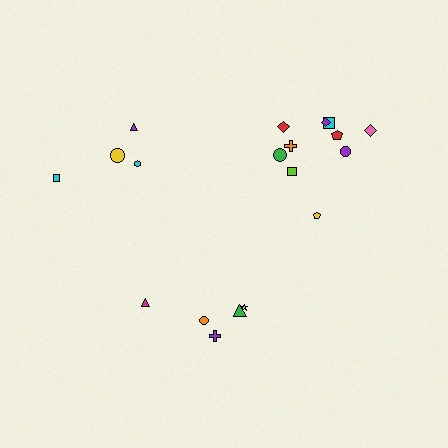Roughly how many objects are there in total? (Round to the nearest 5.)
Roughly 20 objects in total.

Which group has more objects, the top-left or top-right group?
The top-right group.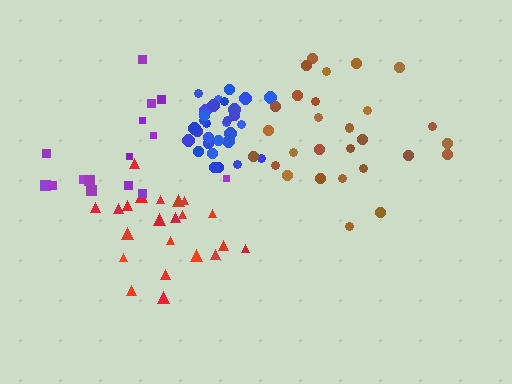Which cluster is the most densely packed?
Blue.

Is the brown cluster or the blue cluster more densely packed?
Blue.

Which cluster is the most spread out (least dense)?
Purple.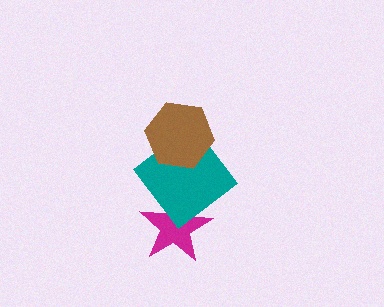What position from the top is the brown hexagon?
The brown hexagon is 1st from the top.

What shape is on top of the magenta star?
The teal diamond is on top of the magenta star.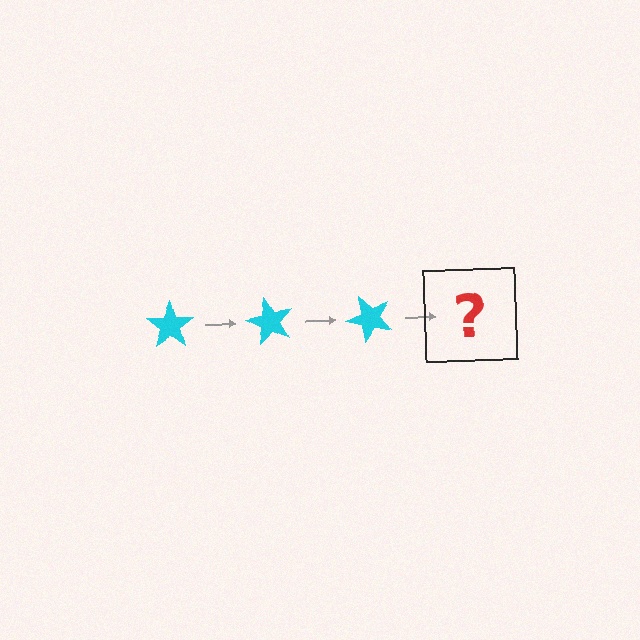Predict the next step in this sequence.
The next step is a cyan star rotated 180 degrees.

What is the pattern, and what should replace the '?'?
The pattern is that the star rotates 60 degrees each step. The '?' should be a cyan star rotated 180 degrees.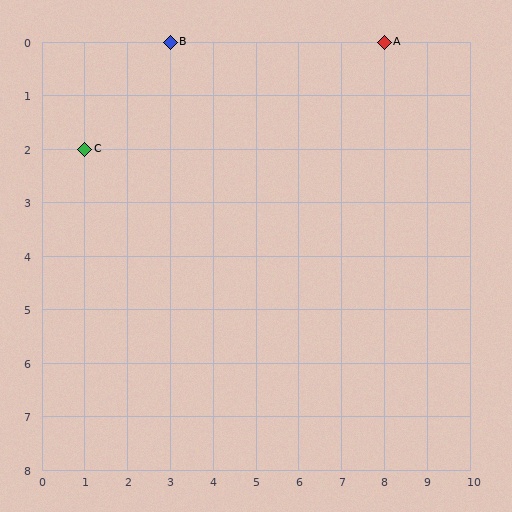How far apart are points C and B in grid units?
Points C and B are 2 columns and 2 rows apart (about 2.8 grid units diagonally).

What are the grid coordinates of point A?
Point A is at grid coordinates (8, 0).